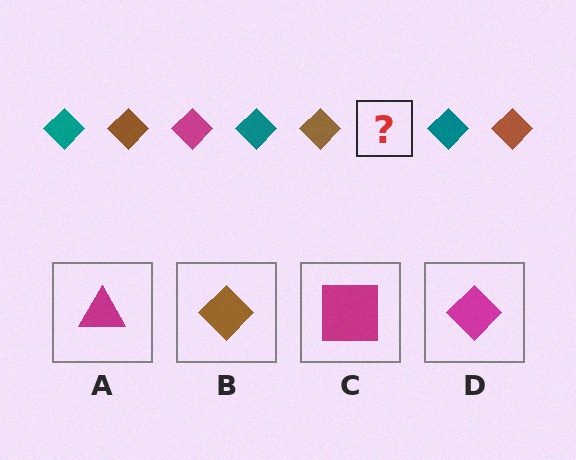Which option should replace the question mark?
Option D.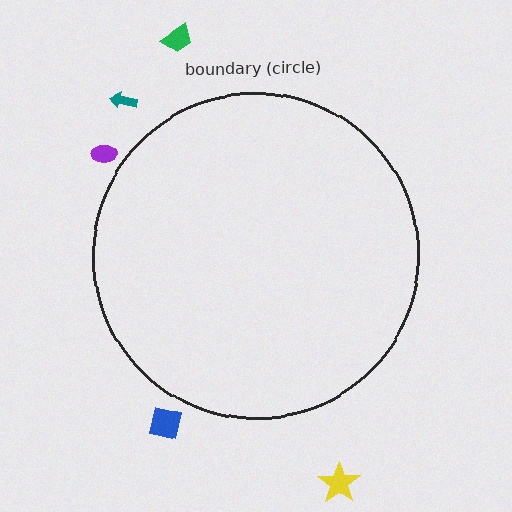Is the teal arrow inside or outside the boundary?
Outside.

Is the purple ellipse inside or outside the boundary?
Outside.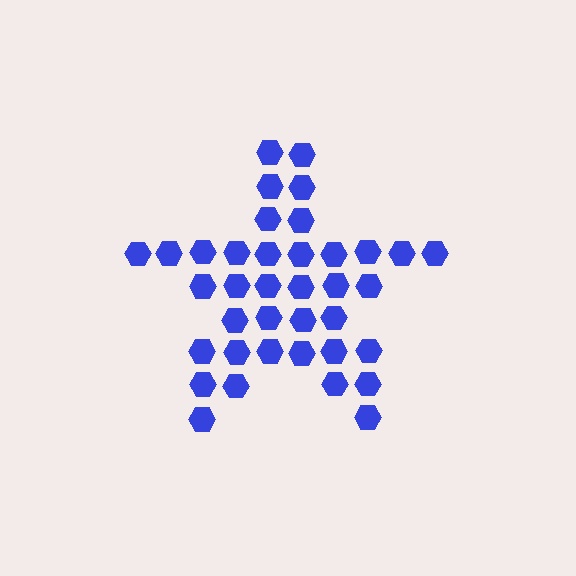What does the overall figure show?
The overall figure shows a star.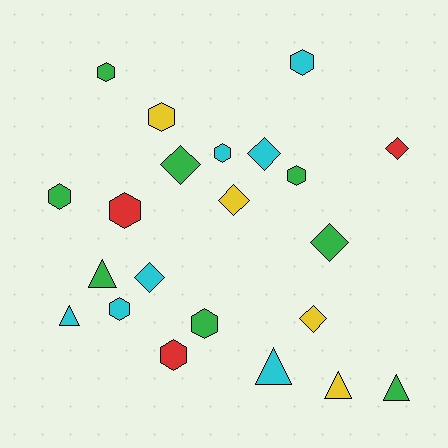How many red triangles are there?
There are no red triangles.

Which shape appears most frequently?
Hexagon, with 10 objects.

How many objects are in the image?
There are 22 objects.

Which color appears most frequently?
Green, with 8 objects.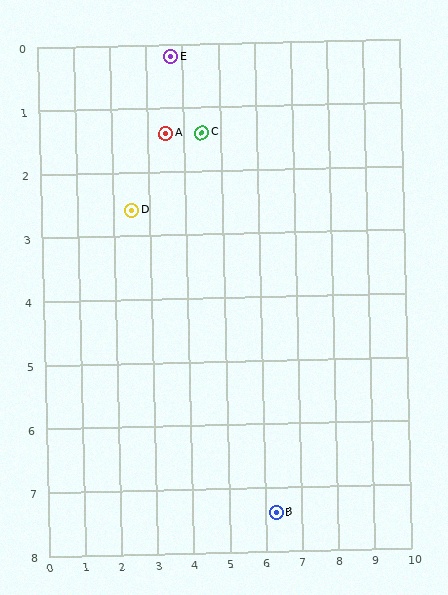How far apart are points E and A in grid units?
Points E and A are about 1.2 grid units apart.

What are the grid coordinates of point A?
Point A is at approximately (3.5, 1.4).